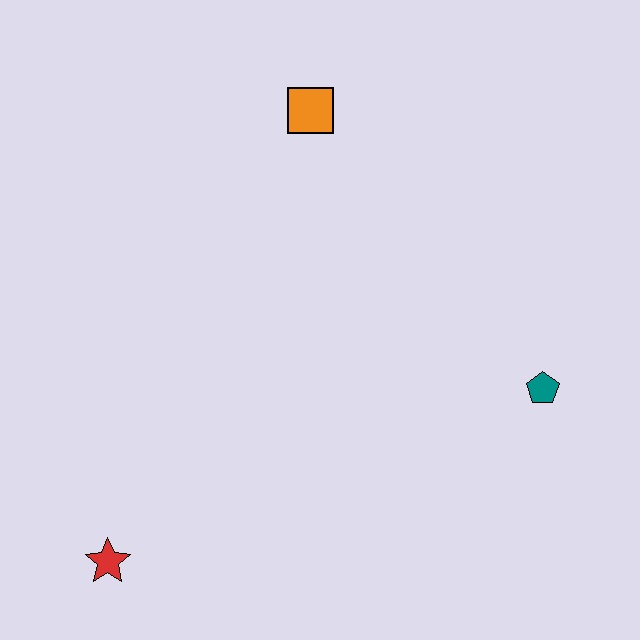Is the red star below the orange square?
Yes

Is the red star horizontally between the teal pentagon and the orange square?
No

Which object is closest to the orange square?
The teal pentagon is closest to the orange square.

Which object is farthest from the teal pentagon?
The red star is farthest from the teal pentagon.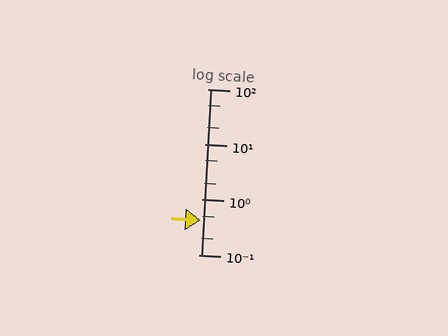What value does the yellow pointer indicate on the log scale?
The pointer indicates approximately 0.42.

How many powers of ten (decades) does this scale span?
The scale spans 3 decades, from 0.1 to 100.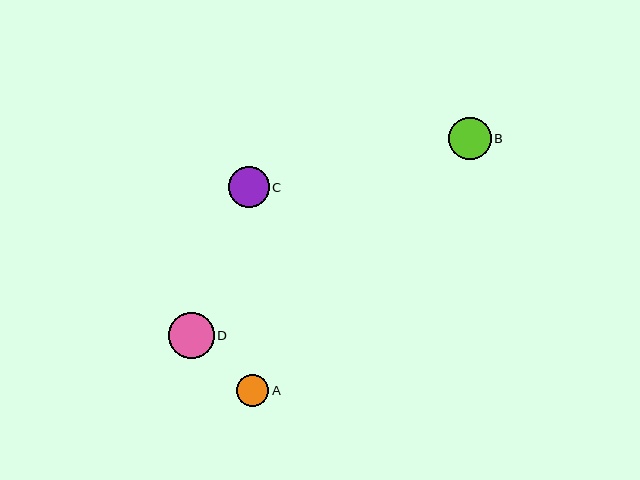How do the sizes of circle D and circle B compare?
Circle D and circle B are approximately the same size.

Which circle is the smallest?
Circle A is the smallest with a size of approximately 32 pixels.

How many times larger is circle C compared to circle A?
Circle C is approximately 1.3 times the size of circle A.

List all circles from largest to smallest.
From largest to smallest: D, B, C, A.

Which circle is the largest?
Circle D is the largest with a size of approximately 46 pixels.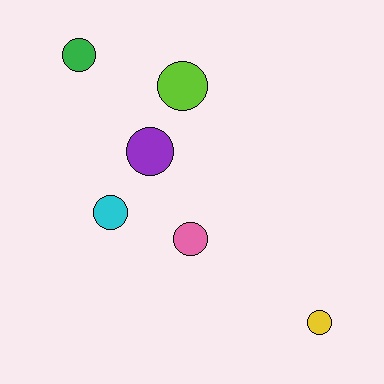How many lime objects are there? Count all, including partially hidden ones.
There is 1 lime object.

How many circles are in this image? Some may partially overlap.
There are 6 circles.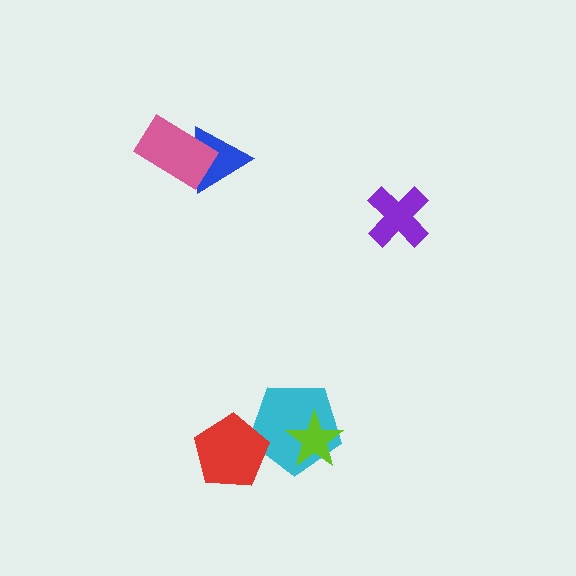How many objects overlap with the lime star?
1 object overlaps with the lime star.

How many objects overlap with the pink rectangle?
1 object overlaps with the pink rectangle.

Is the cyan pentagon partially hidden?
Yes, it is partially covered by another shape.